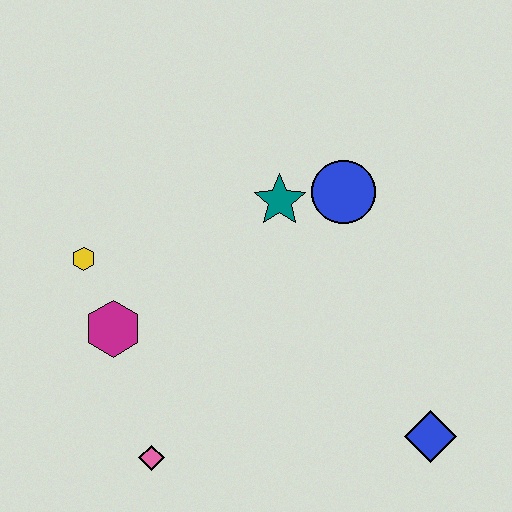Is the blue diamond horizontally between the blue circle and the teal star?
No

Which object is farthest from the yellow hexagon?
The blue diamond is farthest from the yellow hexagon.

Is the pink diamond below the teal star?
Yes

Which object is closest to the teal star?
The blue circle is closest to the teal star.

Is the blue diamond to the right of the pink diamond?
Yes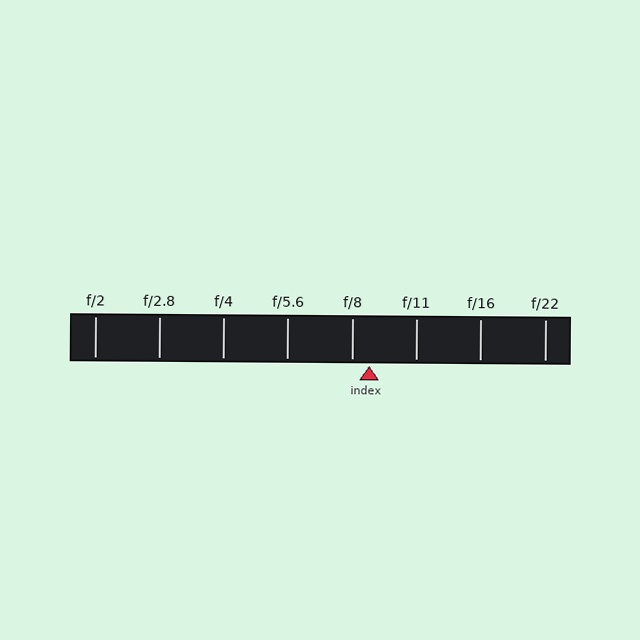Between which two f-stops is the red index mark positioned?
The index mark is between f/8 and f/11.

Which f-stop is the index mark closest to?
The index mark is closest to f/8.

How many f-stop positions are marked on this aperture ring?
There are 8 f-stop positions marked.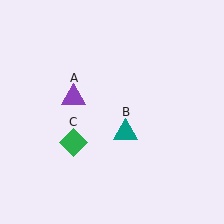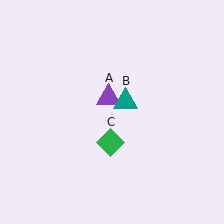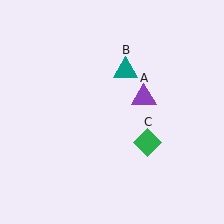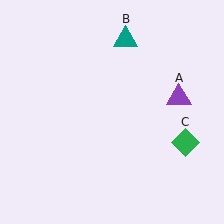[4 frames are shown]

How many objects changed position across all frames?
3 objects changed position: purple triangle (object A), teal triangle (object B), green diamond (object C).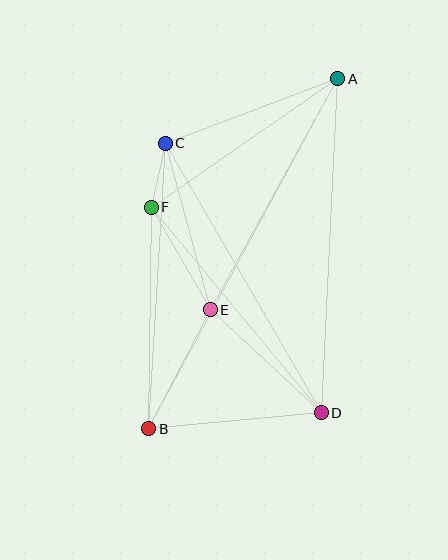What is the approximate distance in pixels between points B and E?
The distance between B and E is approximately 134 pixels.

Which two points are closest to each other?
Points C and F are closest to each other.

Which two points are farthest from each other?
Points A and B are farthest from each other.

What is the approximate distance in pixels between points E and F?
The distance between E and F is approximately 119 pixels.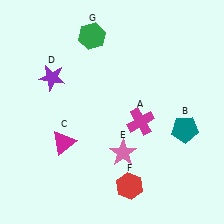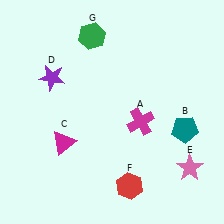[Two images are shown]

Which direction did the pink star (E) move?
The pink star (E) moved right.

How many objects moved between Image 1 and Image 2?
1 object moved between the two images.